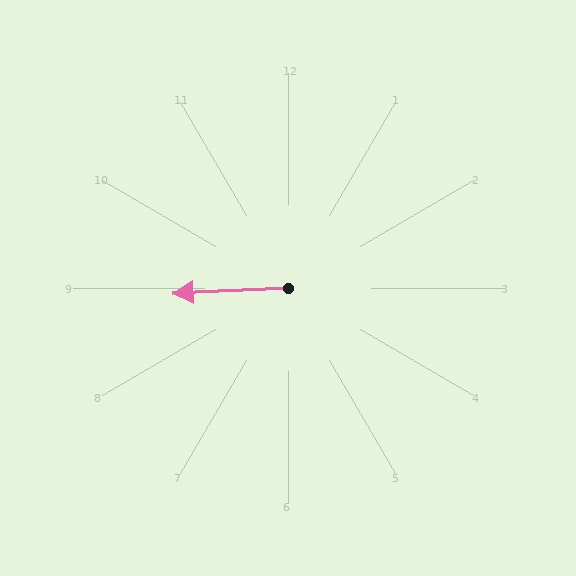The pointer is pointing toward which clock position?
Roughly 9 o'clock.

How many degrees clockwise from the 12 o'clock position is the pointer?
Approximately 268 degrees.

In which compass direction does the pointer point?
West.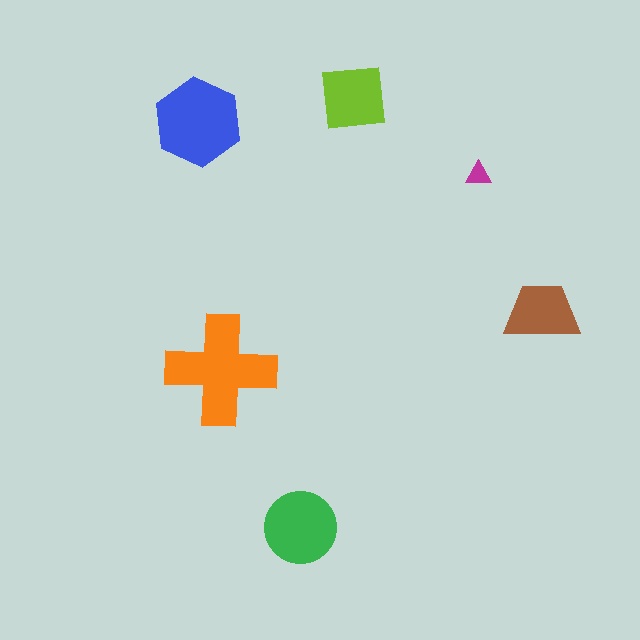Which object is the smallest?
The magenta triangle.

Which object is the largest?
The orange cross.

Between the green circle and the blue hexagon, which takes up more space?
The blue hexagon.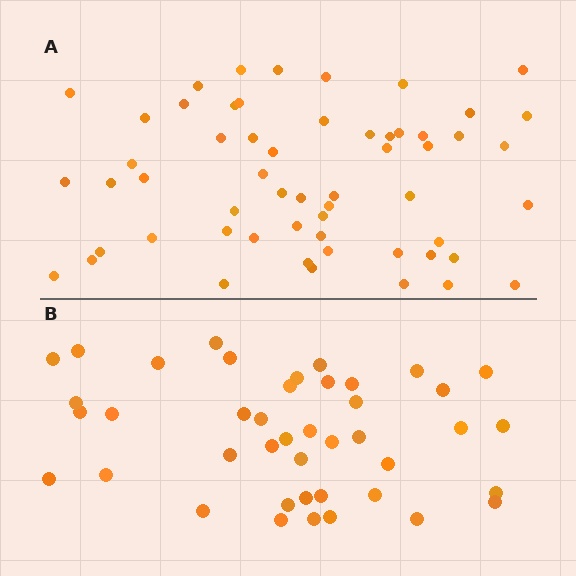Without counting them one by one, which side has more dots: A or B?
Region A (the top region) has more dots.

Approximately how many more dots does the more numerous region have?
Region A has approximately 15 more dots than region B.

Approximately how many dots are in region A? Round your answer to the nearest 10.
About 60 dots. (The exact count is 57, which rounds to 60.)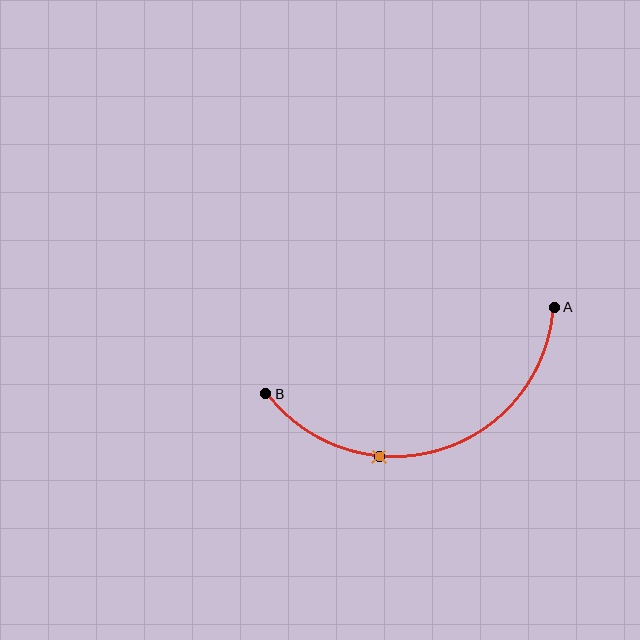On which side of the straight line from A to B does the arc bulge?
The arc bulges below the straight line connecting A and B.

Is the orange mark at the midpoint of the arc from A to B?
No. The orange mark lies on the arc but is closer to endpoint B. The arc midpoint would be at the point on the curve equidistant along the arc from both A and B.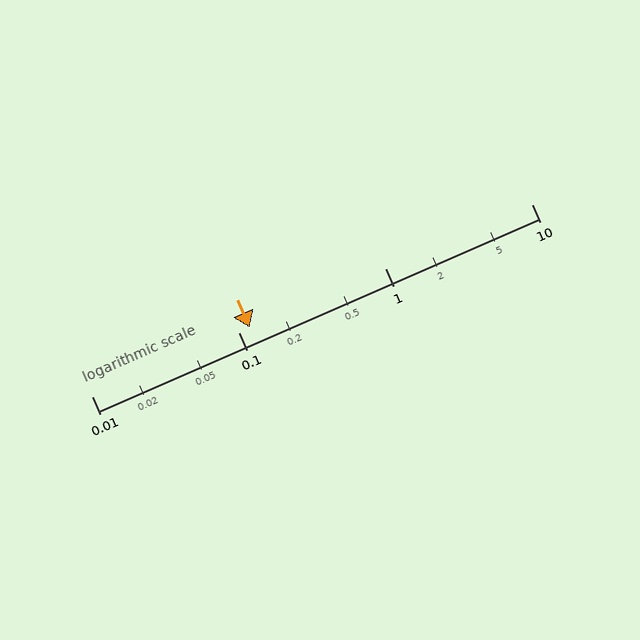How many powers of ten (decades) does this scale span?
The scale spans 3 decades, from 0.01 to 10.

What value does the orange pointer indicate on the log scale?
The pointer indicates approximately 0.12.